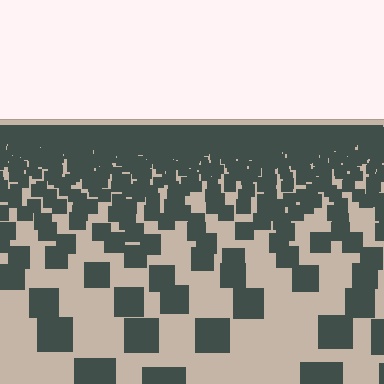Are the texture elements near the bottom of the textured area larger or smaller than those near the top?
Larger. Near the bottom, elements are closer to the viewer and appear at a bigger on-screen size.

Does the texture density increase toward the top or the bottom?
Density increases toward the top.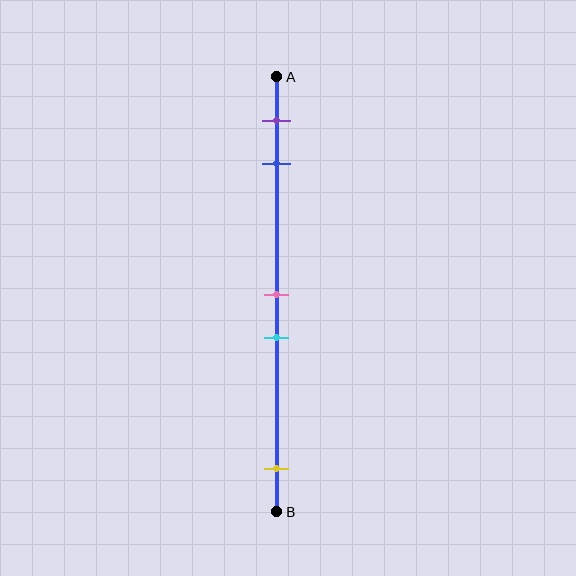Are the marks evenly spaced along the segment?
No, the marks are not evenly spaced.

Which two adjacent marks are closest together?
The pink and cyan marks are the closest adjacent pair.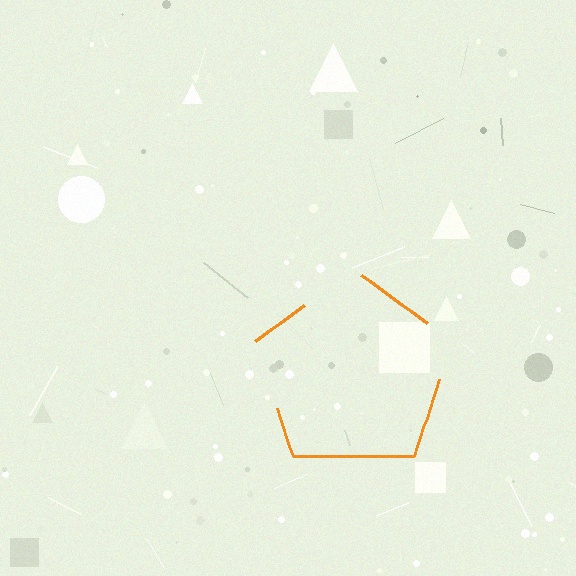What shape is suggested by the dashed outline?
The dashed outline suggests a pentagon.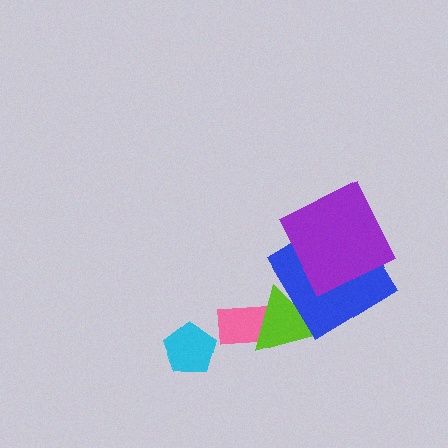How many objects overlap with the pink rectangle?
1 object overlaps with the pink rectangle.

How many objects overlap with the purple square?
1 object overlaps with the purple square.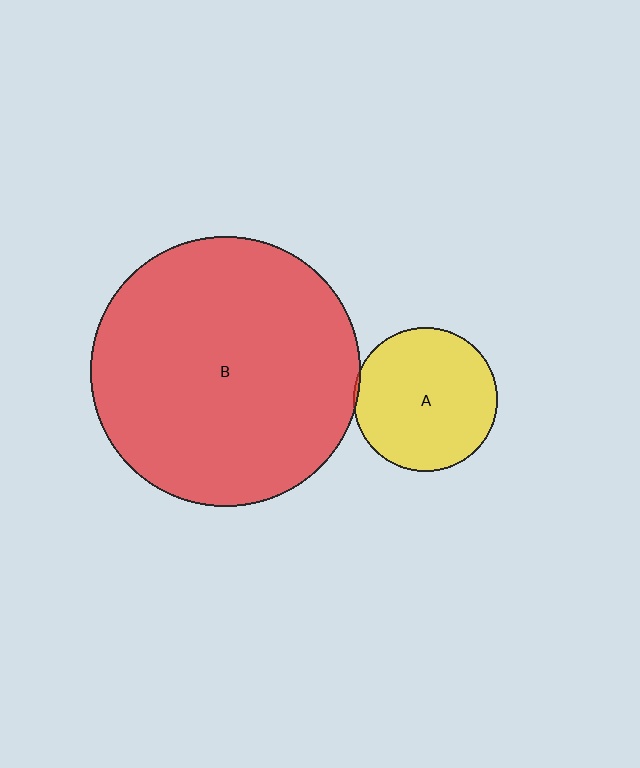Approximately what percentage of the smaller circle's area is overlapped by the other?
Approximately 5%.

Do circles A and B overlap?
Yes.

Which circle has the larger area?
Circle B (red).